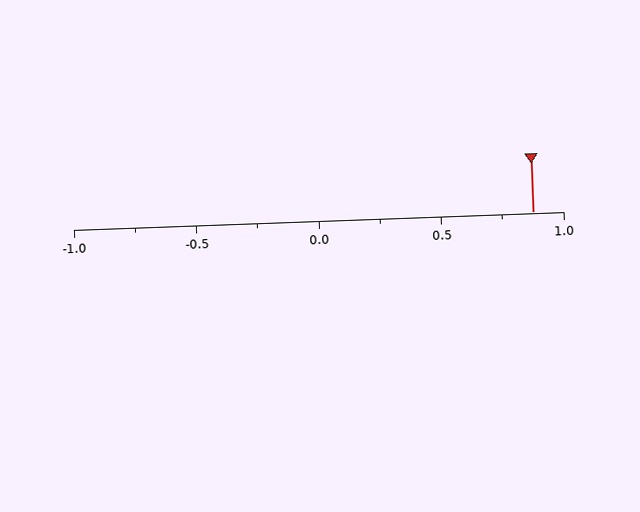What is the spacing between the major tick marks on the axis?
The major ticks are spaced 0.5 apart.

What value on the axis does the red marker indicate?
The marker indicates approximately 0.88.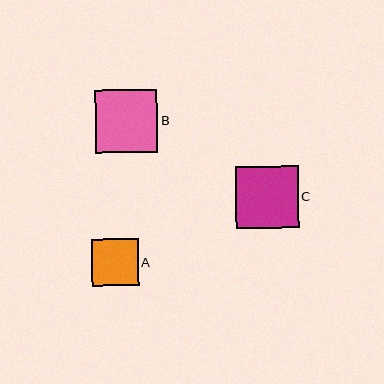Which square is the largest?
Square B is the largest with a size of approximately 62 pixels.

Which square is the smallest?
Square A is the smallest with a size of approximately 47 pixels.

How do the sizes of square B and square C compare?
Square B and square C are approximately the same size.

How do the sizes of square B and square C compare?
Square B and square C are approximately the same size.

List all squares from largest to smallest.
From largest to smallest: B, C, A.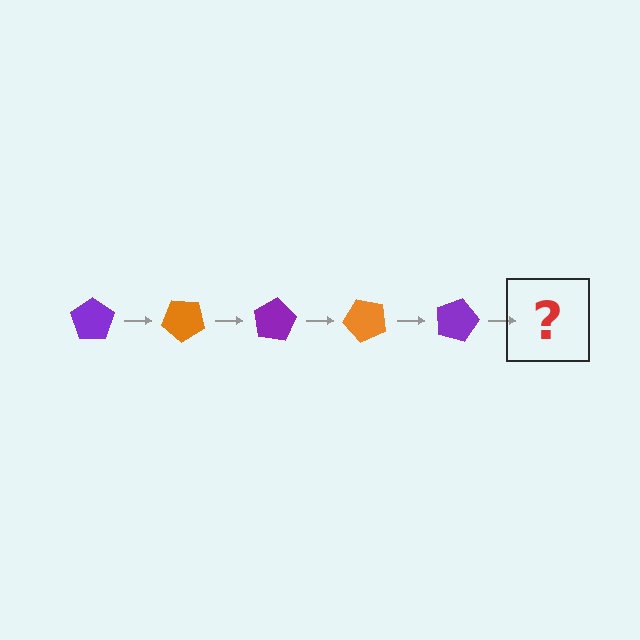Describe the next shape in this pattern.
It should be an orange pentagon, rotated 200 degrees from the start.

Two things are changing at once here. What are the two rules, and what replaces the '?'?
The two rules are that it rotates 40 degrees each step and the color cycles through purple and orange. The '?' should be an orange pentagon, rotated 200 degrees from the start.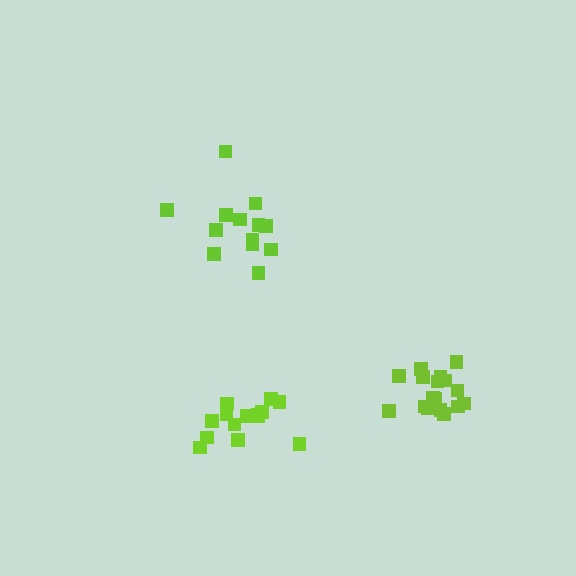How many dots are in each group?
Group 1: 13 dots, Group 2: 17 dots, Group 3: 14 dots (44 total).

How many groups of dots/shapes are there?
There are 3 groups.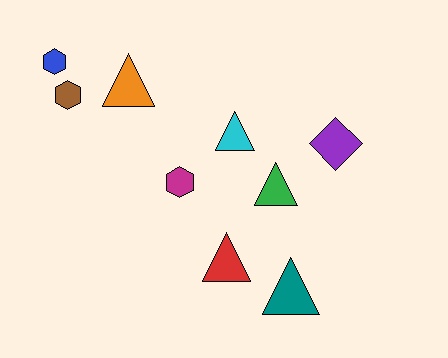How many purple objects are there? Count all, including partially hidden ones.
There is 1 purple object.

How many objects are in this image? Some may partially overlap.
There are 9 objects.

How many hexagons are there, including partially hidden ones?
There are 3 hexagons.